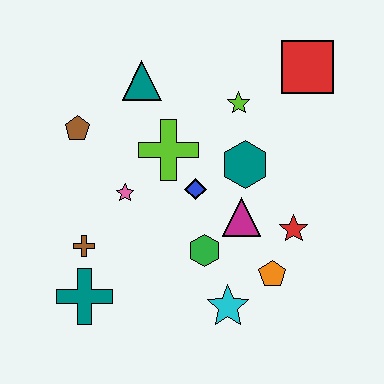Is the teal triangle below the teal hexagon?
No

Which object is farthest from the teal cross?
The red square is farthest from the teal cross.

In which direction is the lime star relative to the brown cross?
The lime star is to the right of the brown cross.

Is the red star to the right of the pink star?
Yes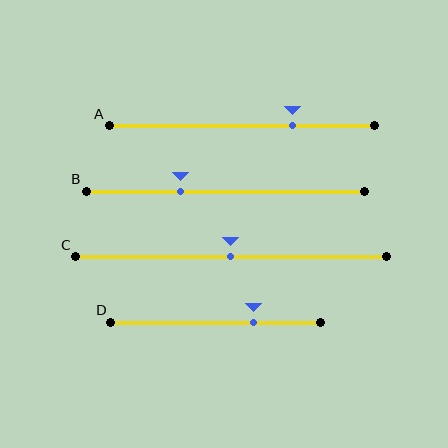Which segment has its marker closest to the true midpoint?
Segment C has its marker closest to the true midpoint.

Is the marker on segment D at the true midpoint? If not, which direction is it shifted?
No, the marker on segment D is shifted to the right by about 18% of the segment length.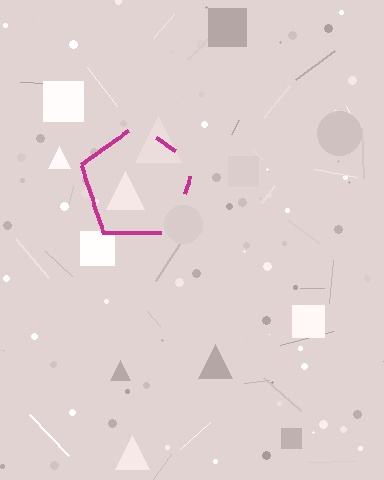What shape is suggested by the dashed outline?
The dashed outline suggests a pentagon.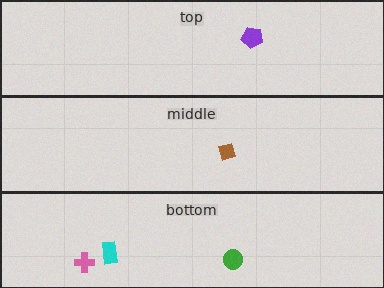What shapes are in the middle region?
The brown diamond.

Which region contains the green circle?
The bottom region.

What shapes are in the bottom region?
The pink cross, the cyan rectangle, the green circle.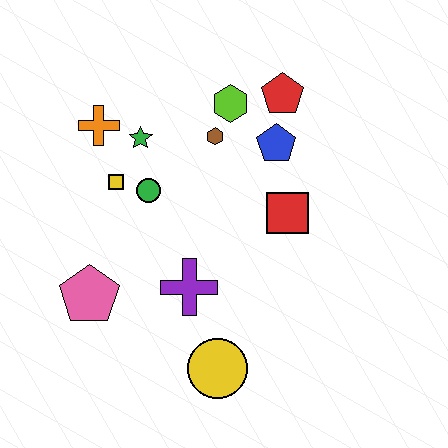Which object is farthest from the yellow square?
The yellow circle is farthest from the yellow square.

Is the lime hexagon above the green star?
Yes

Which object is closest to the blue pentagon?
The red pentagon is closest to the blue pentagon.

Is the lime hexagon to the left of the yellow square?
No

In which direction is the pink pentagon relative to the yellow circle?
The pink pentagon is to the left of the yellow circle.